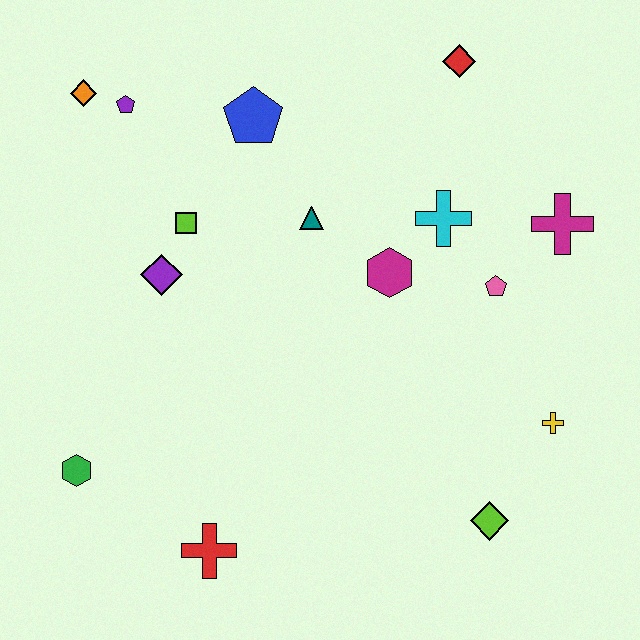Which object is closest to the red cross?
The green hexagon is closest to the red cross.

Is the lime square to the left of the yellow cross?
Yes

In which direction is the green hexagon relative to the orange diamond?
The green hexagon is below the orange diamond.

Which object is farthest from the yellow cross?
The orange diamond is farthest from the yellow cross.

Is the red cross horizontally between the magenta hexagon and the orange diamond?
Yes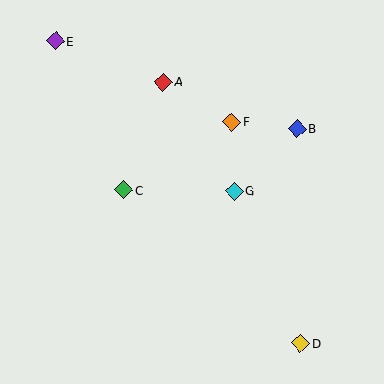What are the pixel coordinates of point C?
Point C is at (124, 190).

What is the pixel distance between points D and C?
The distance between D and C is 234 pixels.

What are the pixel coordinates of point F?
Point F is at (232, 122).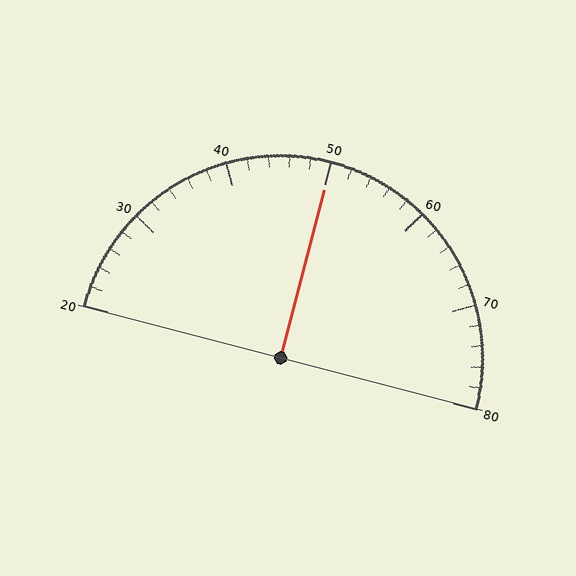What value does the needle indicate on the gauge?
The needle indicates approximately 50.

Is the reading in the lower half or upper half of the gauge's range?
The reading is in the upper half of the range (20 to 80).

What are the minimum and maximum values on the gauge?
The gauge ranges from 20 to 80.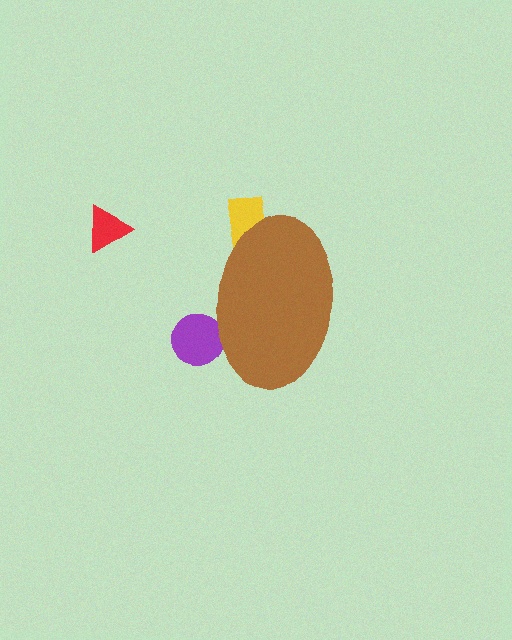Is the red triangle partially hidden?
No, the red triangle is fully visible.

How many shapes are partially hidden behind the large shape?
2 shapes are partially hidden.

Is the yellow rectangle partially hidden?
Yes, the yellow rectangle is partially hidden behind the brown ellipse.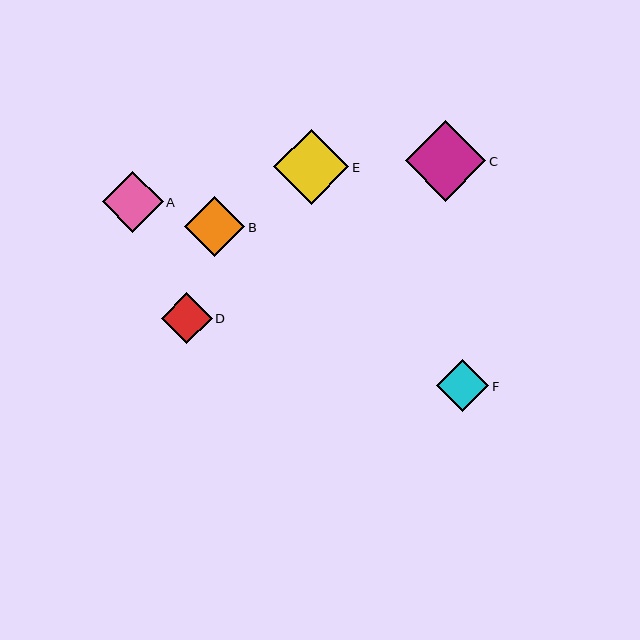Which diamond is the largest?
Diamond C is the largest with a size of approximately 81 pixels.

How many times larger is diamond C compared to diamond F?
Diamond C is approximately 1.5 times the size of diamond F.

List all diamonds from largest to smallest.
From largest to smallest: C, E, A, B, F, D.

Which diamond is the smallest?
Diamond D is the smallest with a size of approximately 51 pixels.